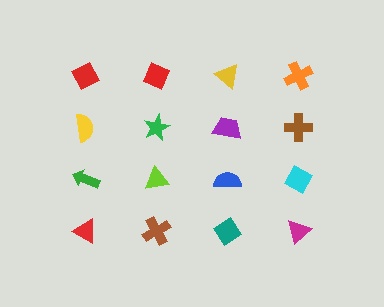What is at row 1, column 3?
A yellow triangle.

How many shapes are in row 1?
4 shapes.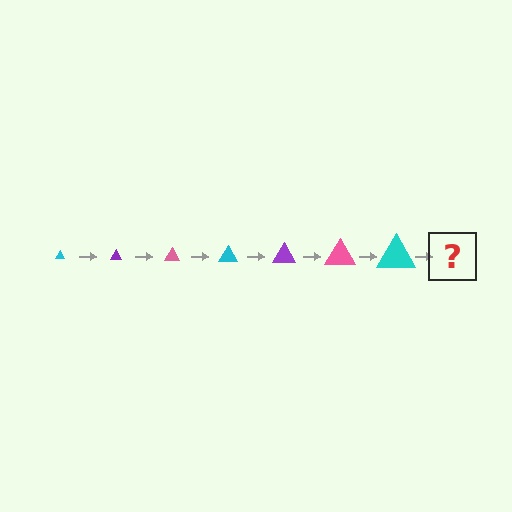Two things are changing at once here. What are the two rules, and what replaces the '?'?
The two rules are that the triangle grows larger each step and the color cycles through cyan, purple, and pink. The '?' should be a purple triangle, larger than the previous one.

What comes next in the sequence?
The next element should be a purple triangle, larger than the previous one.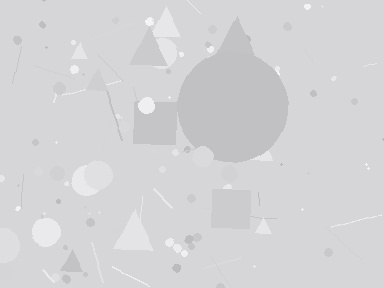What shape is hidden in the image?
A circle is hidden in the image.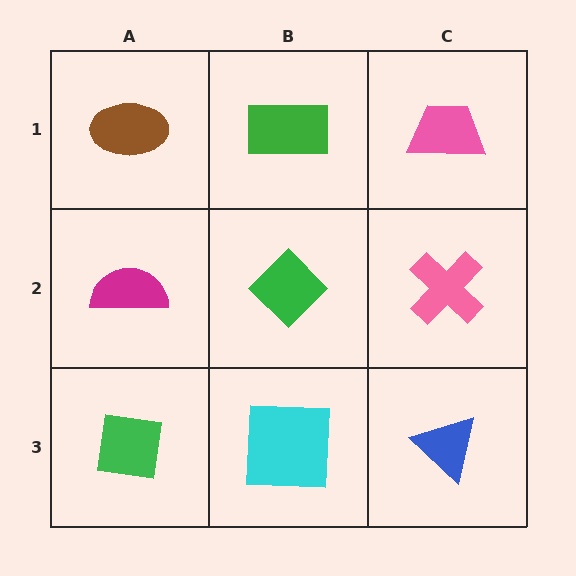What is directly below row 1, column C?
A pink cross.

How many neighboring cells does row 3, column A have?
2.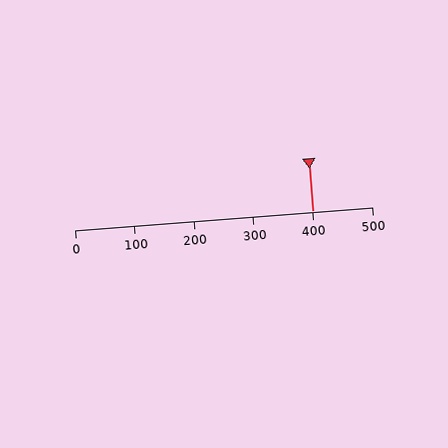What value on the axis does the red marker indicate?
The marker indicates approximately 400.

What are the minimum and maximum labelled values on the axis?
The axis runs from 0 to 500.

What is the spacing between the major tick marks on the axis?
The major ticks are spaced 100 apart.